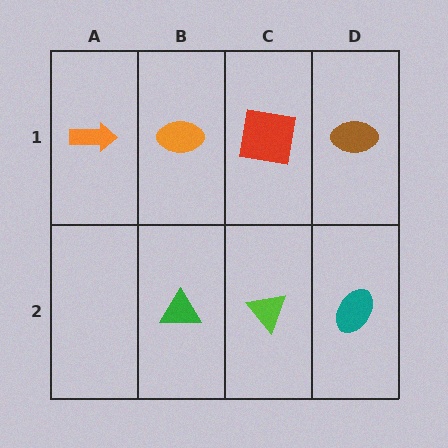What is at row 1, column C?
A red square.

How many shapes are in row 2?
3 shapes.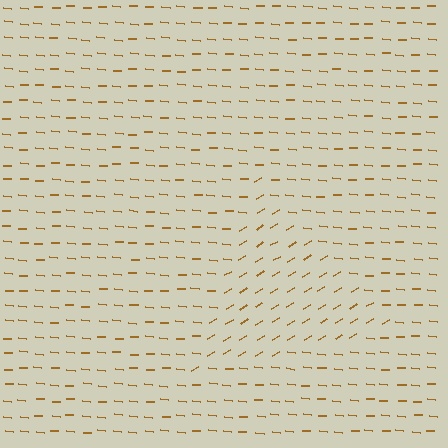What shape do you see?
I see a triangle.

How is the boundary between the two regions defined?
The boundary is defined purely by a change in line orientation (approximately 36 degrees difference). All lines are the same color and thickness.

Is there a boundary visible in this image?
Yes, there is a texture boundary formed by a change in line orientation.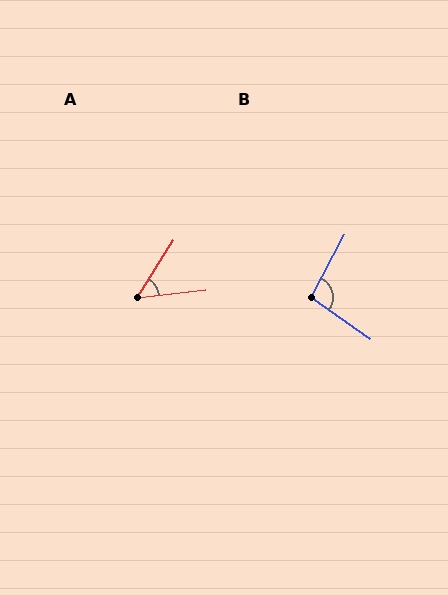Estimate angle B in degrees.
Approximately 97 degrees.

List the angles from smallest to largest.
A (51°), B (97°).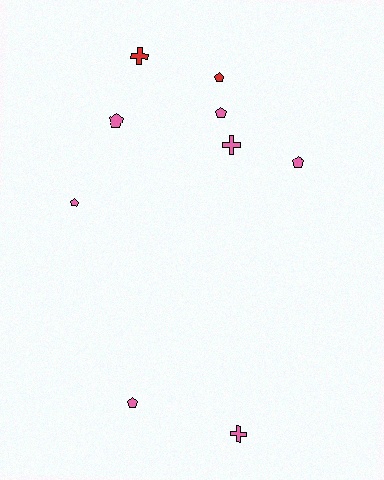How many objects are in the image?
There are 9 objects.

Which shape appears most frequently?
Pentagon, with 6 objects.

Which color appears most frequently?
Pink, with 7 objects.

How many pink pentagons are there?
There are 5 pink pentagons.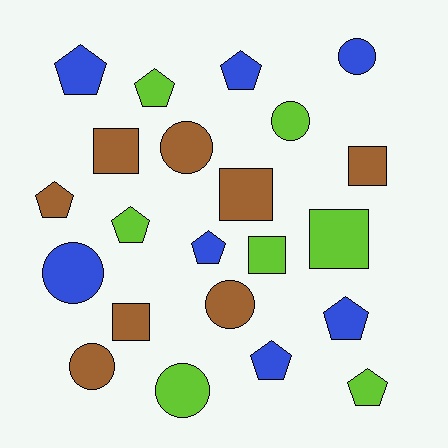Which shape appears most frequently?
Pentagon, with 9 objects.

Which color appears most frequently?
Brown, with 8 objects.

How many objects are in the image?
There are 22 objects.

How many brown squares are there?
There are 4 brown squares.